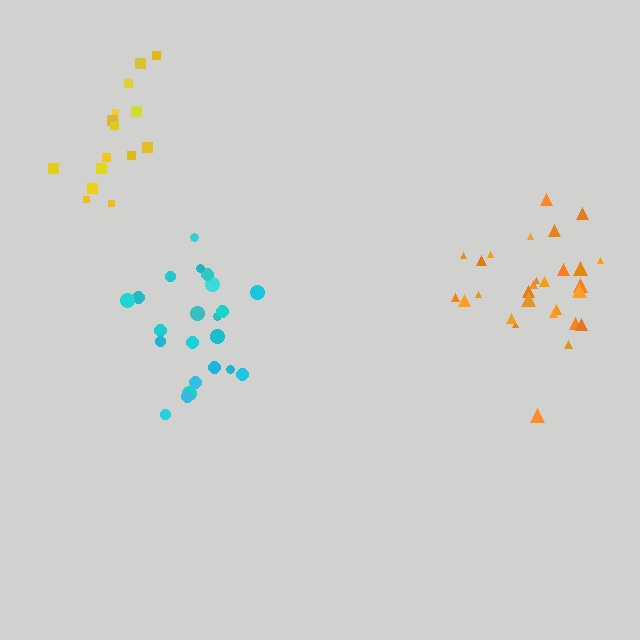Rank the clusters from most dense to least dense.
orange, cyan, yellow.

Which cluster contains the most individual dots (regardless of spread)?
Orange (28).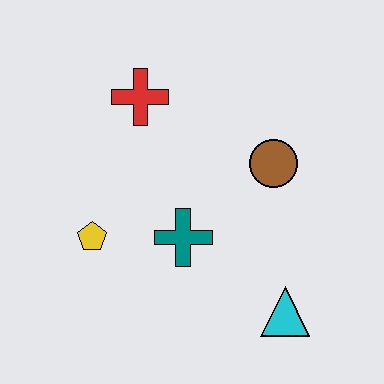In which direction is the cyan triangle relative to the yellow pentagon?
The cyan triangle is to the right of the yellow pentagon.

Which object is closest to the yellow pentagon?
The teal cross is closest to the yellow pentagon.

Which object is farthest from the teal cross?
The red cross is farthest from the teal cross.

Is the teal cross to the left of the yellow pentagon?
No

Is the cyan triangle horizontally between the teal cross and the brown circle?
No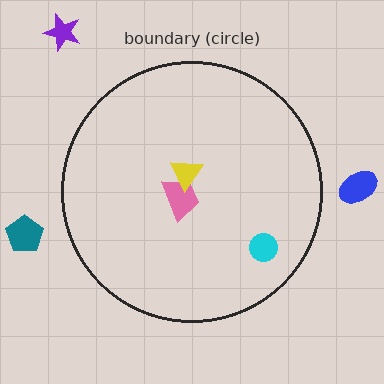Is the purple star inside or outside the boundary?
Outside.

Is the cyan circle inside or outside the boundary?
Inside.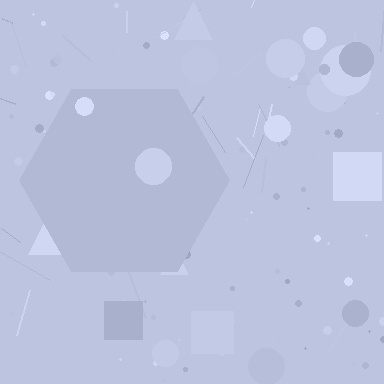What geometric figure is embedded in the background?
A hexagon is embedded in the background.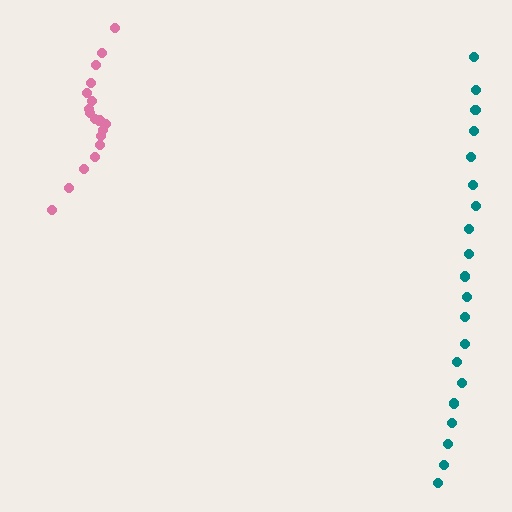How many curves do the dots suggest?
There are 2 distinct paths.